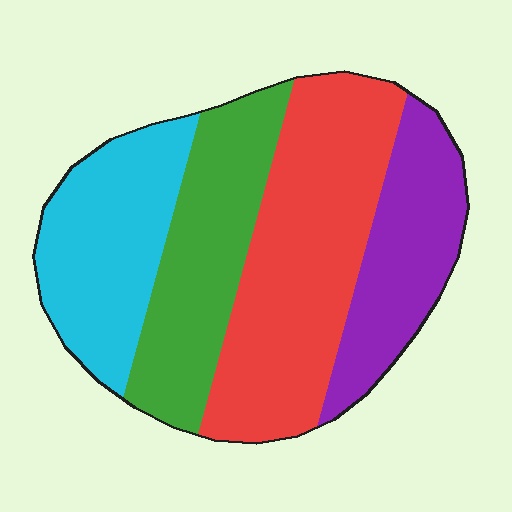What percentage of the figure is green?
Green covers about 25% of the figure.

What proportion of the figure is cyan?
Cyan covers around 20% of the figure.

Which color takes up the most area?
Red, at roughly 35%.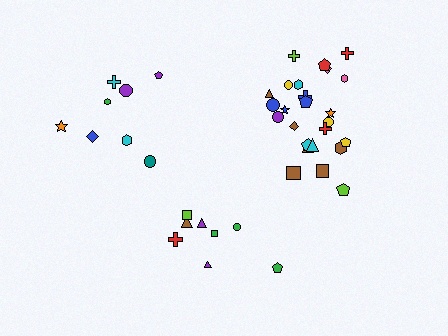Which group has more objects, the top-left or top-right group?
The top-right group.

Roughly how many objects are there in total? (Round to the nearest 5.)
Roughly 40 objects in total.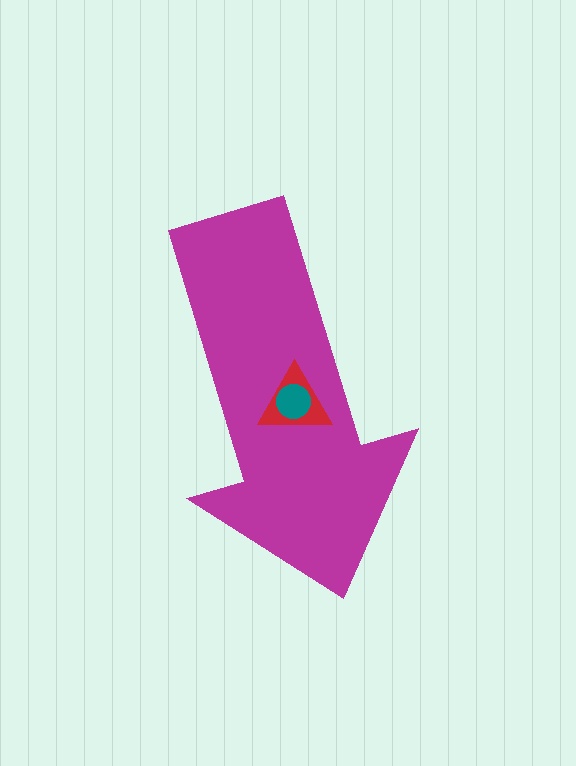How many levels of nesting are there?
3.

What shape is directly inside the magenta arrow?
The red triangle.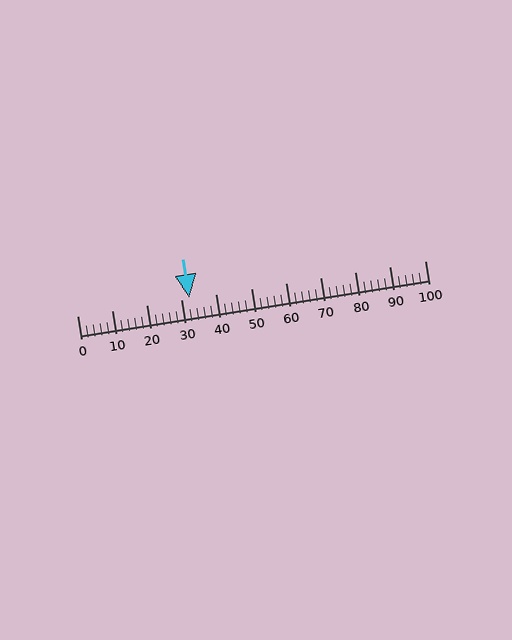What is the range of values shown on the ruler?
The ruler shows values from 0 to 100.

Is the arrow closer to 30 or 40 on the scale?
The arrow is closer to 30.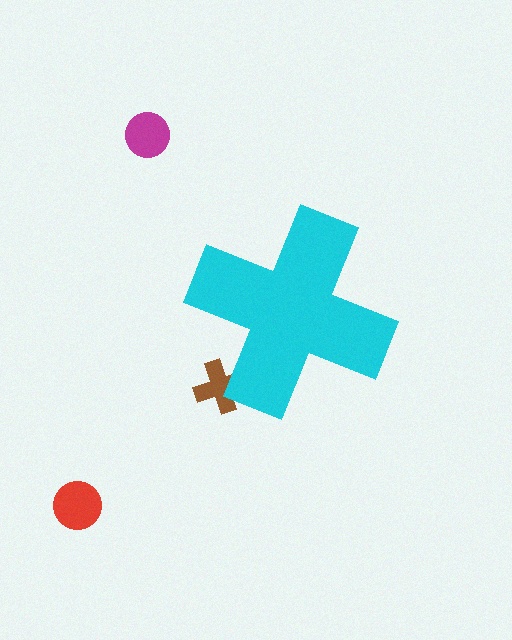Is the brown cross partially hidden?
Yes, the brown cross is partially hidden behind the cyan cross.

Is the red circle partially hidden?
No, the red circle is fully visible.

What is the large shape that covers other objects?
A cyan cross.